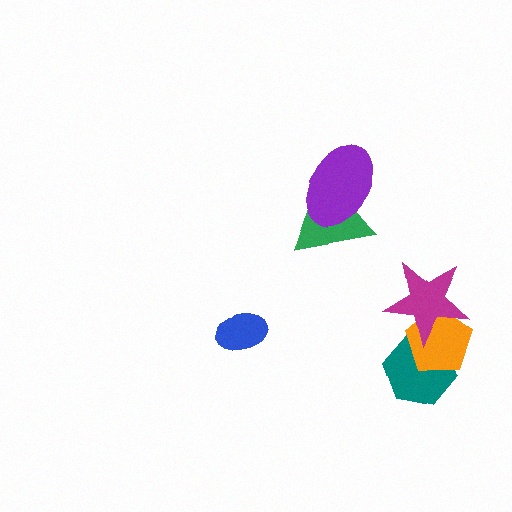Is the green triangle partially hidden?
Yes, it is partially covered by another shape.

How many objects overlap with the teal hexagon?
2 objects overlap with the teal hexagon.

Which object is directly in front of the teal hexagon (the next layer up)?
The orange pentagon is directly in front of the teal hexagon.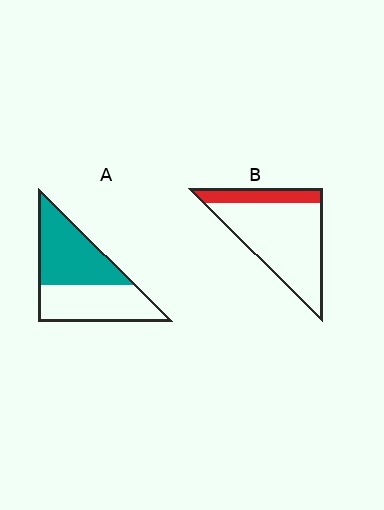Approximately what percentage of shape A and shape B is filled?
A is approximately 50% and B is approximately 20%.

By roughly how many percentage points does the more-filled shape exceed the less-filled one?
By roughly 30 percentage points (A over B).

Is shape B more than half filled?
No.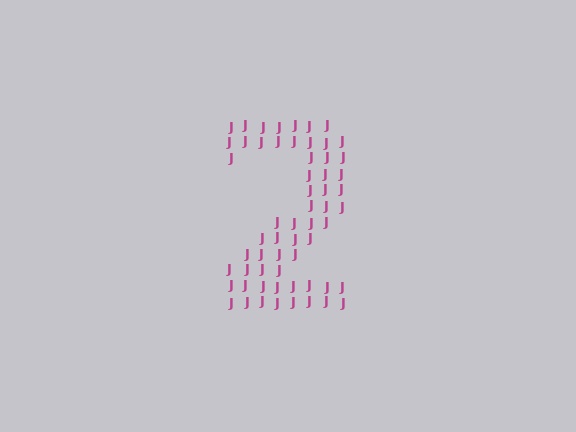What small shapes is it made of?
It is made of small letter J's.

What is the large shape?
The large shape is the digit 2.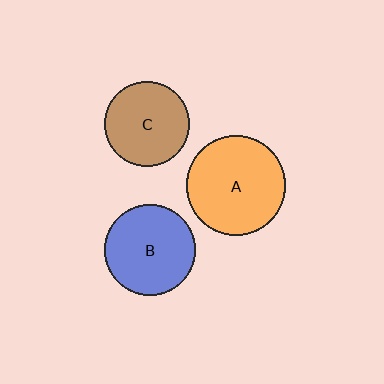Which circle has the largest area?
Circle A (orange).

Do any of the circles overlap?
No, none of the circles overlap.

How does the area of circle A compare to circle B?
Approximately 1.2 times.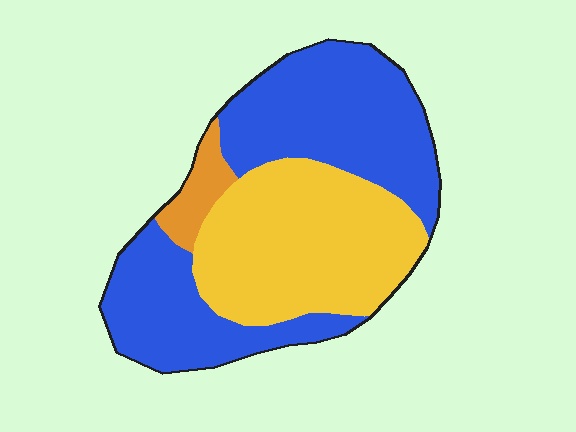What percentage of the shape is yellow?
Yellow takes up about two fifths (2/5) of the shape.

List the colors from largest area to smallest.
From largest to smallest: blue, yellow, orange.